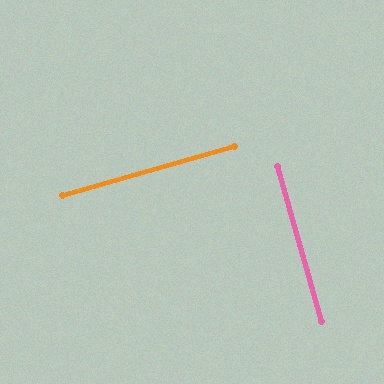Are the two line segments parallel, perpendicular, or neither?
Perpendicular — they meet at approximately 90°.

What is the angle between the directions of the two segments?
Approximately 90 degrees.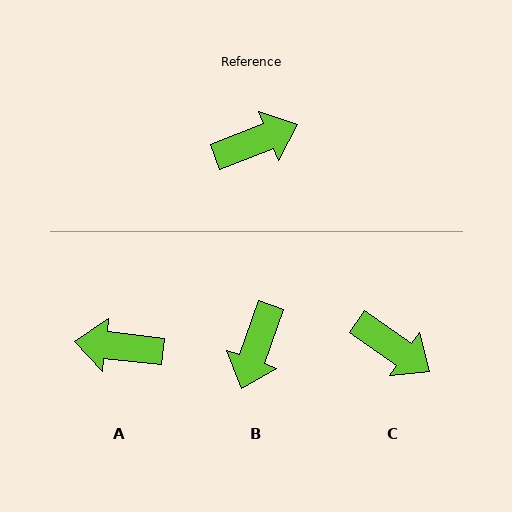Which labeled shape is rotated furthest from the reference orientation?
A, about 152 degrees away.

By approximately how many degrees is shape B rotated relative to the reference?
Approximately 131 degrees clockwise.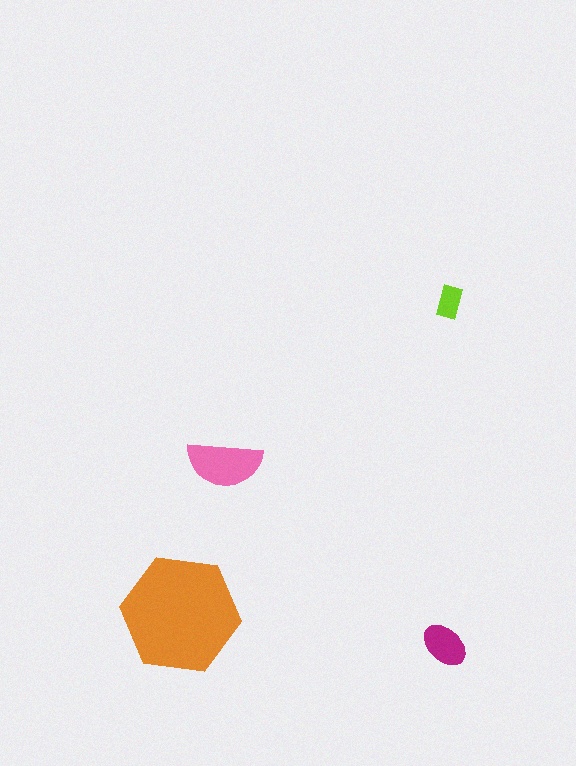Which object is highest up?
The lime rectangle is topmost.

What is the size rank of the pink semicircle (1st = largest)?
2nd.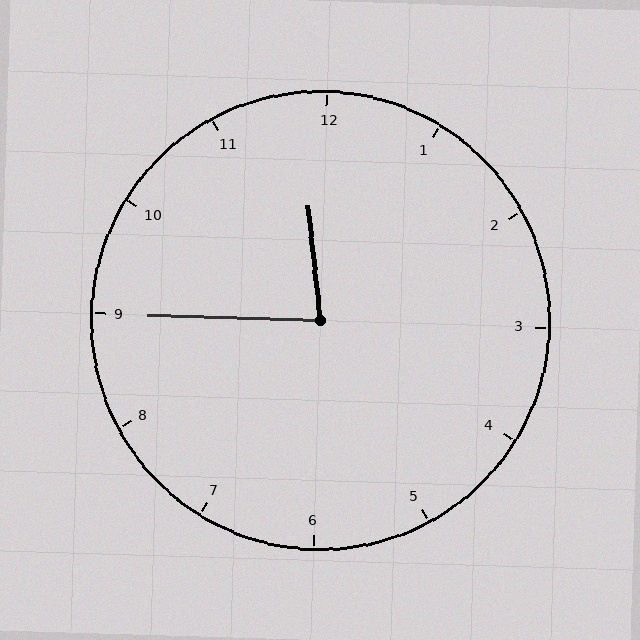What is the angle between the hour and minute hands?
Approximately 82 degrees.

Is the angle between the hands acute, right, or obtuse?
It is acute.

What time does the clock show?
11:45.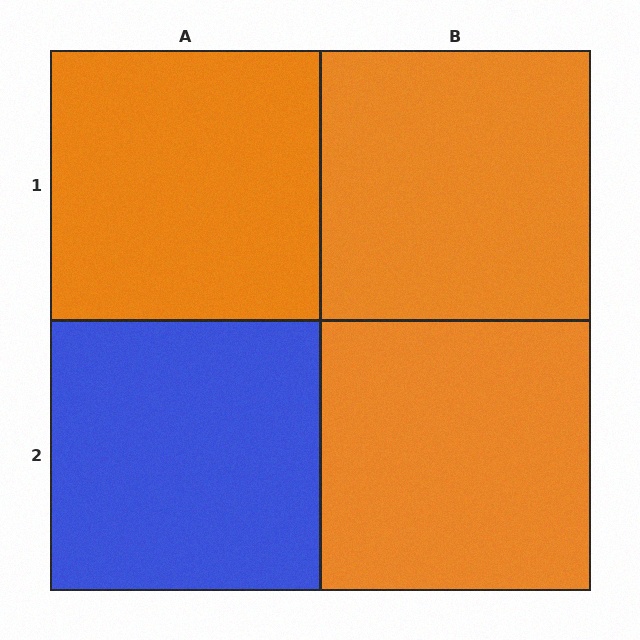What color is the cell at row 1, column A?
Orange.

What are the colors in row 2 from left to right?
Blue, orange.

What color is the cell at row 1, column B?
Orange.